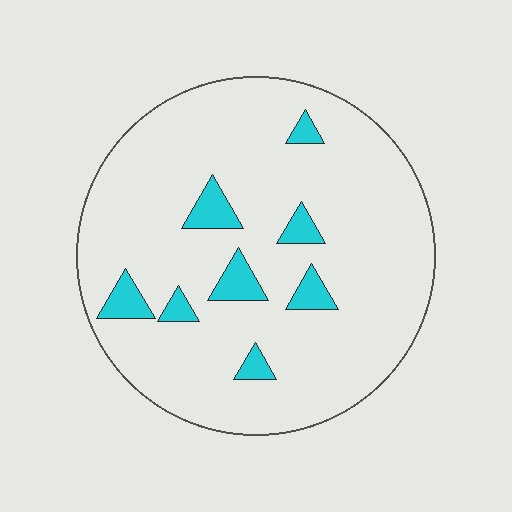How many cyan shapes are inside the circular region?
8.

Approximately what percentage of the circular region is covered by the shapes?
Approximately 10%.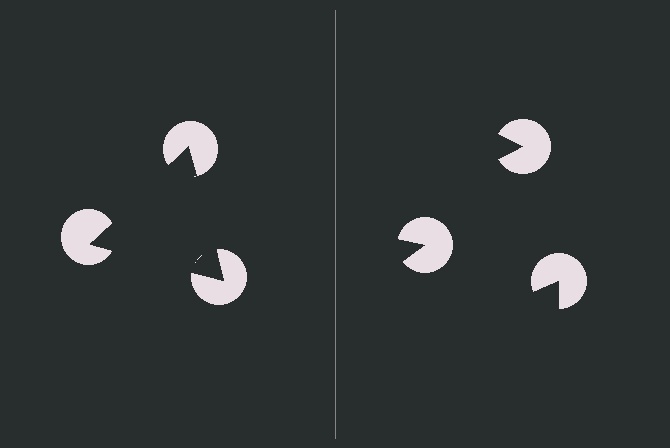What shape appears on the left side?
An illusory triangle.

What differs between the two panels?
The pac-man discs are positioned identically on both sides; only the wedge orientations differ. On the left they align to a triangle; on the right they are misaligned.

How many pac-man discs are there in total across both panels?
6 — 3 on each side.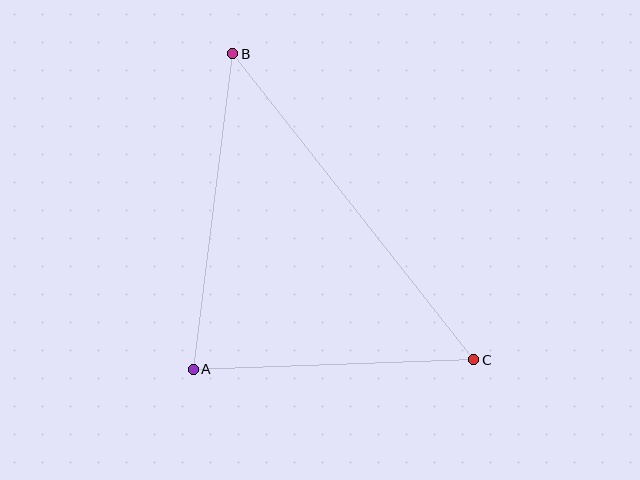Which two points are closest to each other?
Points A and C are closest to each other.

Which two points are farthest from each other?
Points B and C are farthest from each other.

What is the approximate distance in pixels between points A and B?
The distance between A and B is approximately 318 pixels.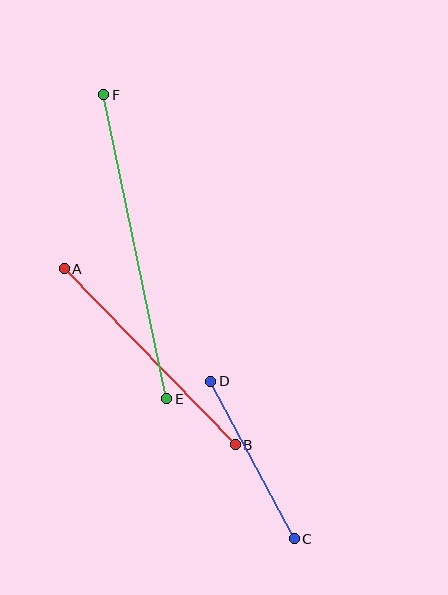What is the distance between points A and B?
The distance is approximately 246 pixels.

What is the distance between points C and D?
The distance is approximately 178 pixels.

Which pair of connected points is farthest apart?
Points E and F are farthest apart.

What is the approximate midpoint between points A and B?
The midpoint is at approximately (150, 357) pixels.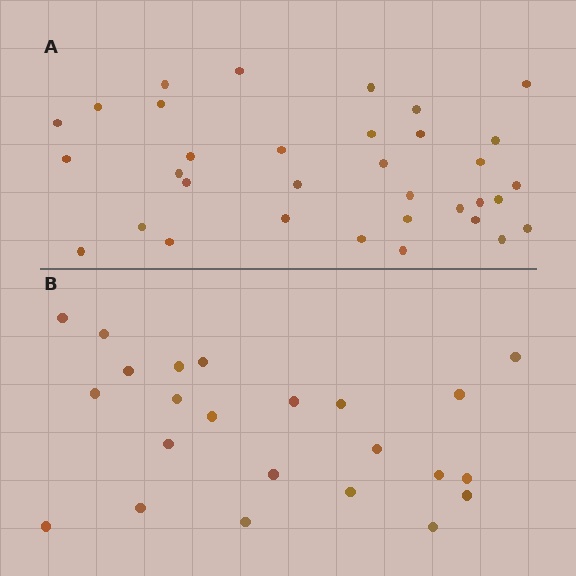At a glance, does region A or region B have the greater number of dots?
Region A (the top region) has more dots.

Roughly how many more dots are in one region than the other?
Region A has roughly 12 or so more dots than region B.